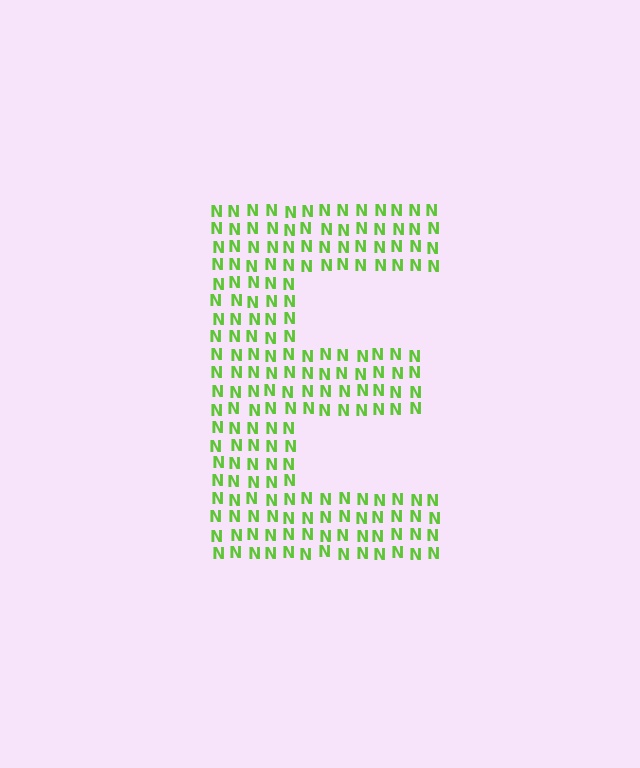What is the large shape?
The large shape is the letter E.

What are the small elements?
The small elements are letter N's.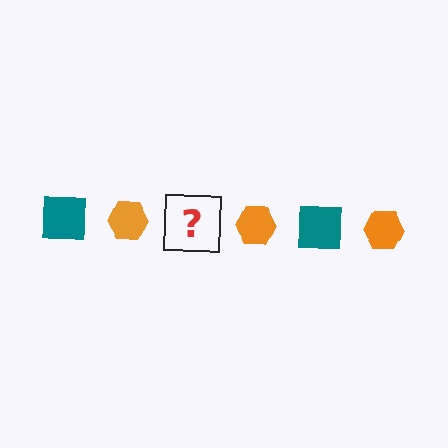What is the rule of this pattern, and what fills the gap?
The rule is that the pattern alternates between teal square and orange hexagon. The gap should be filled with a teal square.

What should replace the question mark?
The question mark should be replaced with a teal square.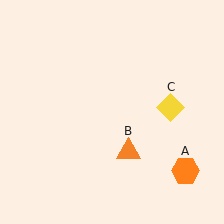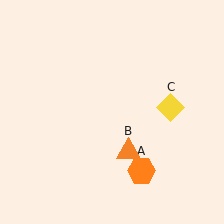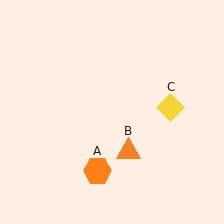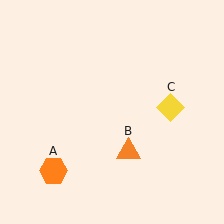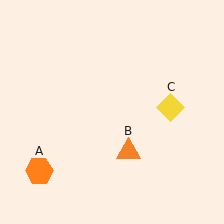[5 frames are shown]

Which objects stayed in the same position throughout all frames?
Orange triangle (object B) and yellow diamond (object C) remained stationary.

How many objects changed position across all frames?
1 object changed position: orange hexagon (object A).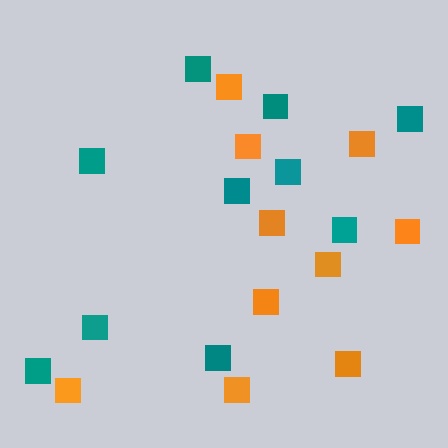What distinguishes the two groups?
There are 2 groups: one group of orange squares (10) and one group of teal squares (10).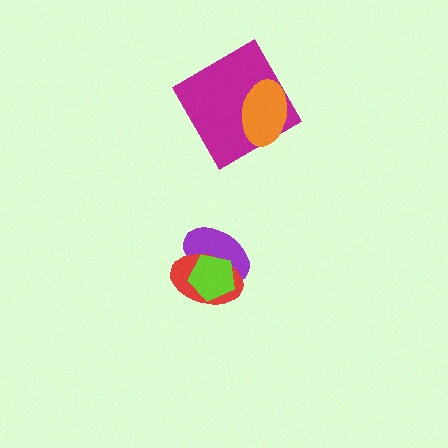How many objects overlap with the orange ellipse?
1 object overlaps with the orange ellipse.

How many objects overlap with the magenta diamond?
1 object overlaps with the magenta diamond.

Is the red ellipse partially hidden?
Yes, it is partially covered by another shape.